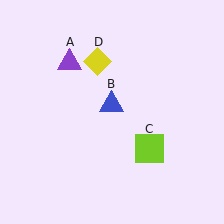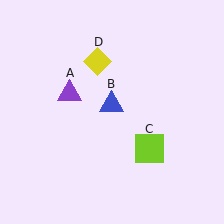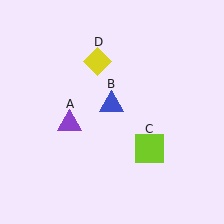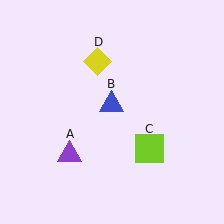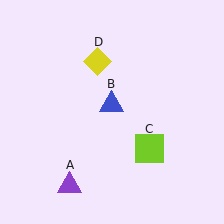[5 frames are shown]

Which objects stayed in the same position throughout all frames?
Blue triangle (object B) and lime square (object C) and yellow diamond (object D) remained stationary.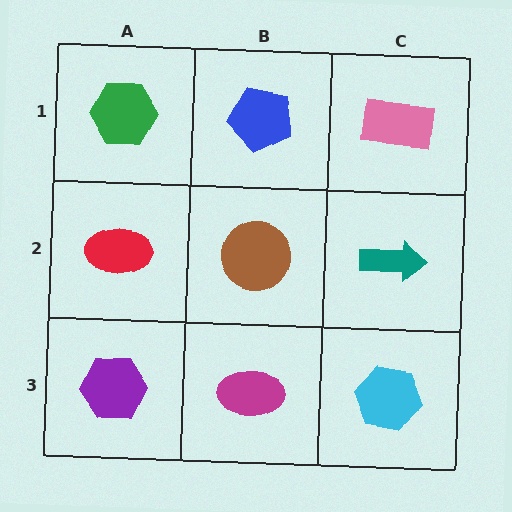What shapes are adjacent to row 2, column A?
A green hexagon (row 1, column A), a purple hexagon (row 3, column A), a brown circle (row 2, column B).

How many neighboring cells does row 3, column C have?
2.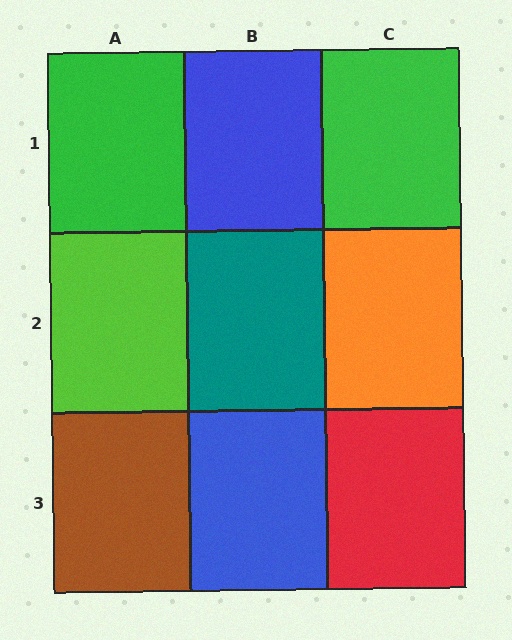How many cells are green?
2 cells are green.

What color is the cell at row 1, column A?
Green.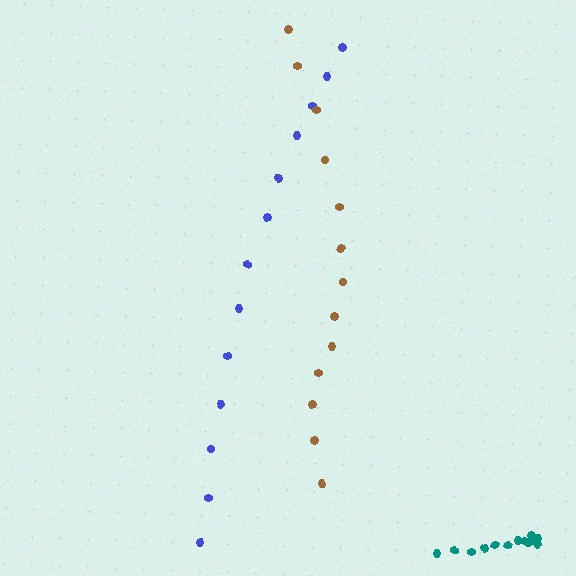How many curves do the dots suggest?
There are 3 distinct paths.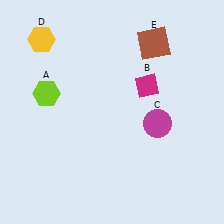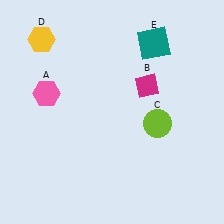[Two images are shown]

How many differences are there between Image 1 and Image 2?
There are 3 differences between the two images.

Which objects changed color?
A changed from lime to pink. C changed from magenta to lime. E changed from brown to teal.